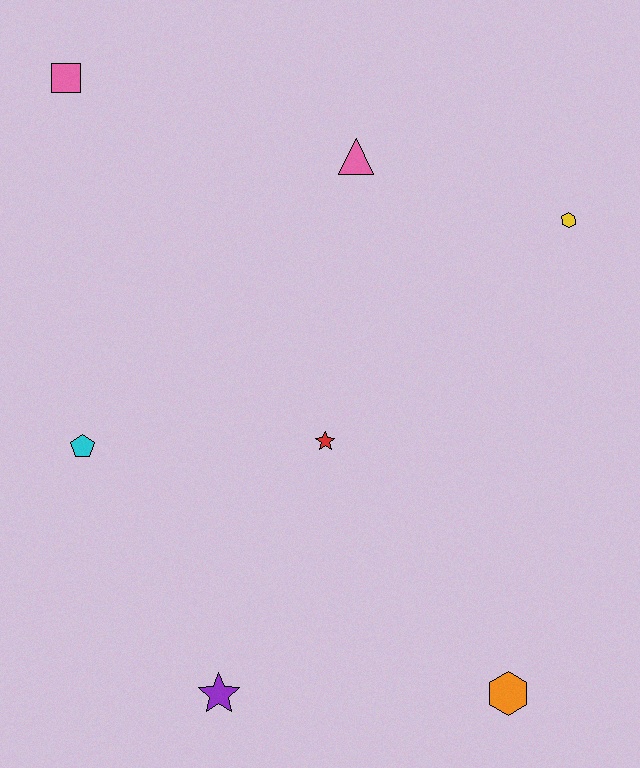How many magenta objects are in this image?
There are no magenta objects.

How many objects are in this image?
There are 7 objects.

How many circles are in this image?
There are no circles.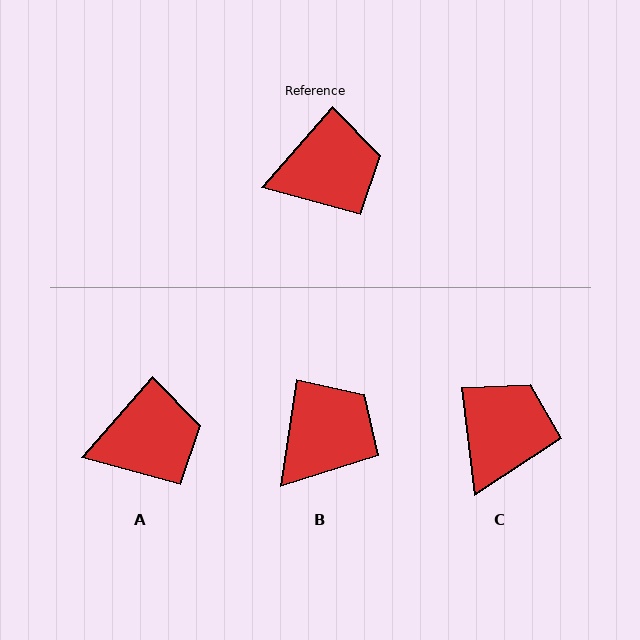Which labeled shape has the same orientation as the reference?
A.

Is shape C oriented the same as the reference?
No, it is off by about 48 degrees.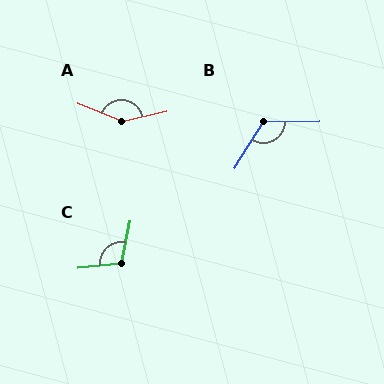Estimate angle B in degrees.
Approximately 122 degrees.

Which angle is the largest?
A, at approximately 145 degrees.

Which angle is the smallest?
C, at approximately 107 degrees.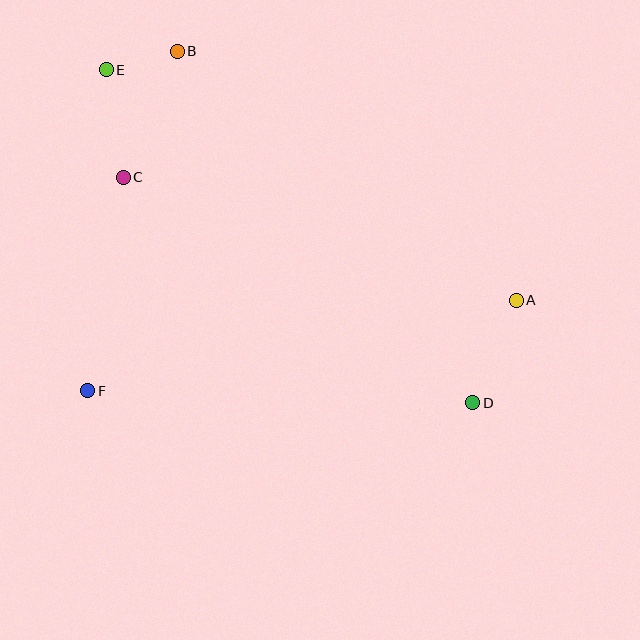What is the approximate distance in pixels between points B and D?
The distance between B and D is approximately 459 pixels.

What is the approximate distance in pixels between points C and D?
The distance between C and D is approximately 416 pixels.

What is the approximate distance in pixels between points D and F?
The distance between D and F is approximately 385 pixels.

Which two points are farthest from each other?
Points D and E are farthest from each other.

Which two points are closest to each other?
Points B and E are closest to each other.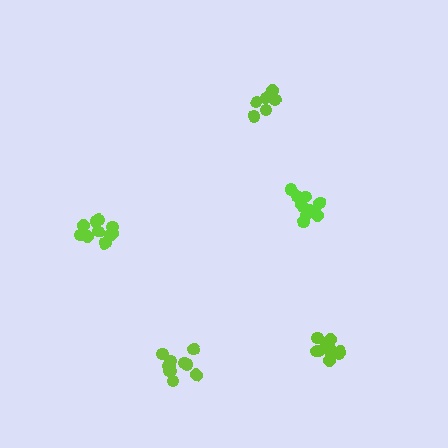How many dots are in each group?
Group 1: 11 dots, Group 2: 11 dots, Group 3: 10 dots, Group 4: 7 dots, Group 5: 12 dots (51 total).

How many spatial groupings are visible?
There are 5 spatial groupings.